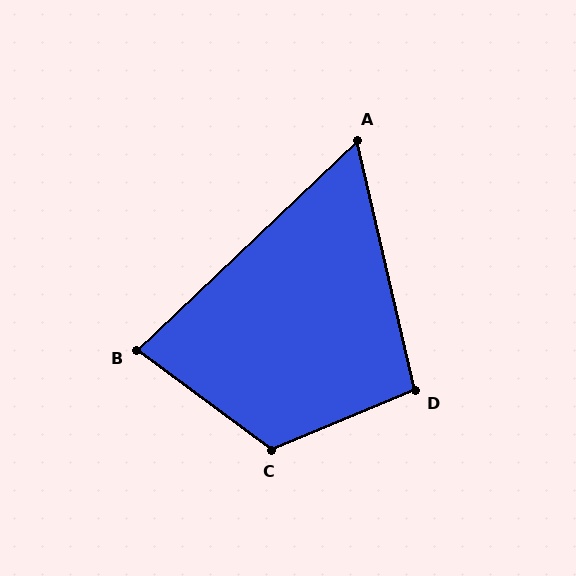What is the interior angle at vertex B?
Approximately 80 degrees (acute).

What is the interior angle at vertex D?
Approximately 100 degrees (obtuse).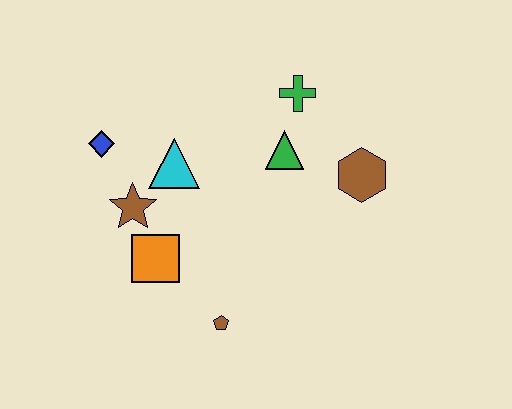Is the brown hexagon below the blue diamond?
Yes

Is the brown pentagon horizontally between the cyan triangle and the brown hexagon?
Yes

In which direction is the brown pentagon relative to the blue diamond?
The brown pentagon is below the blue diamond.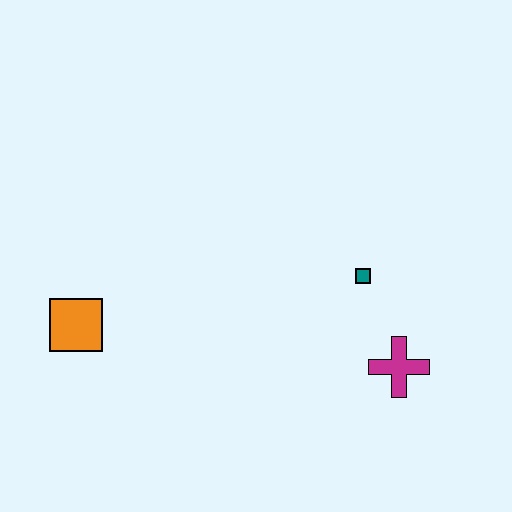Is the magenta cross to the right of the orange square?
Yes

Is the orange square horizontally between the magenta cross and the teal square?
No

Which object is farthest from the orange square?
The magenta cross is farthest from the orange square.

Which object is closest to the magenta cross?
The teal square is closest to the magenta cross.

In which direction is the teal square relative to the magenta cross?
The teal square is above the magenta cross.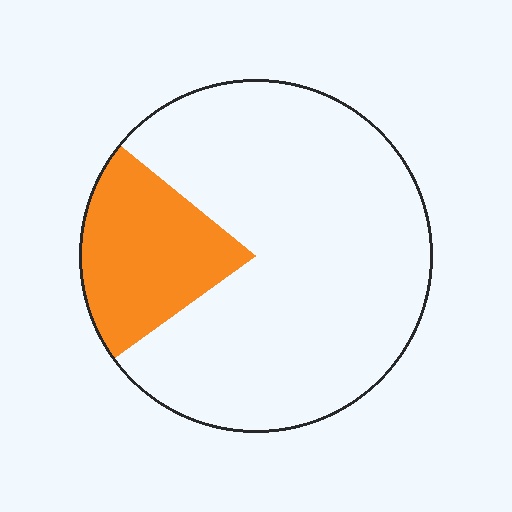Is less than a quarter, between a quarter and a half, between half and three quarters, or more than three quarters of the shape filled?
Less than a quarter.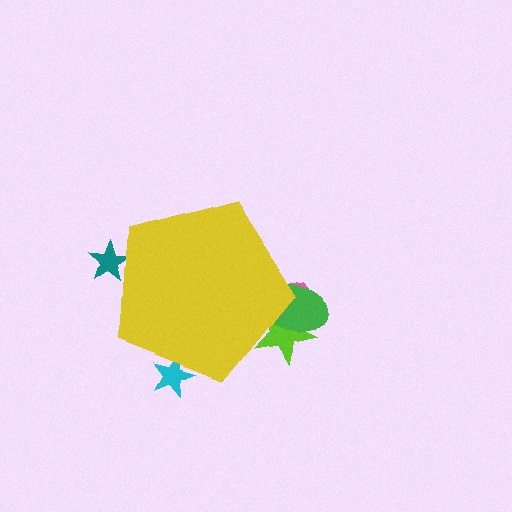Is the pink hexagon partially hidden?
Yes, the pink hexagon is partially hidden behind the yellow pentagon.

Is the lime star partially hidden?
Yes, the lime star is partially hidden behind the yellow pentagon.